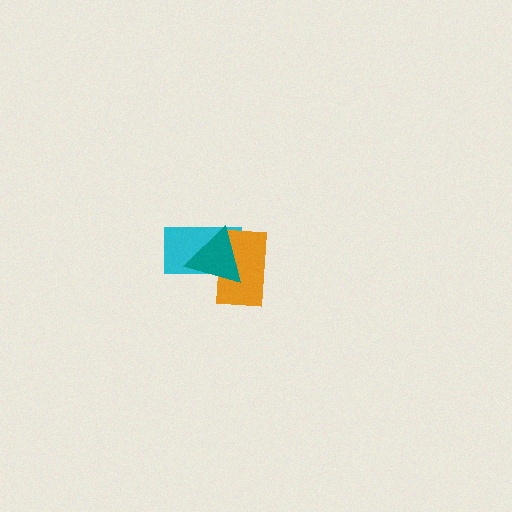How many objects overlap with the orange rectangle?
2 objects overlap with the orange rectangle.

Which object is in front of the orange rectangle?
The teal triangle is in front of the orange rectangle.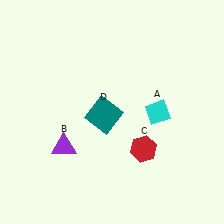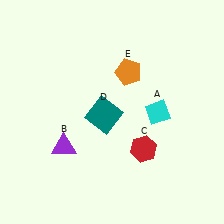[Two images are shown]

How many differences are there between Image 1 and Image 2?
There is 1 difference between the two images.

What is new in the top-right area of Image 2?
An orange pentagon (E) was added in the top-right area of Image 2.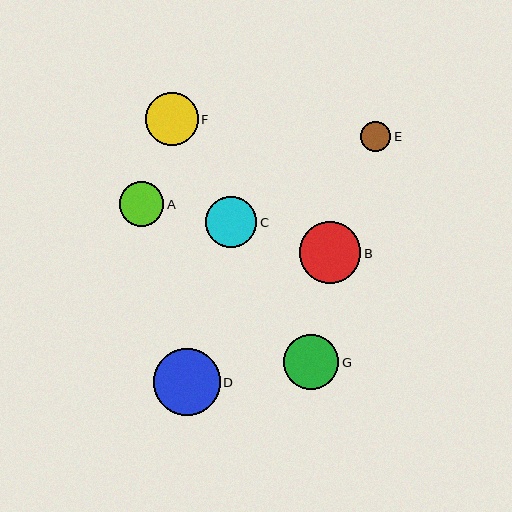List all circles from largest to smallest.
From largest to smallest: D, B, G, F, C, A, E.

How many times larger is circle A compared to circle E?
Circle A is approximately 1.5 times the size of circle E.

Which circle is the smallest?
Circle E is the smallest with a size of approximately 30 pixels.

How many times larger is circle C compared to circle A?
Circle C is approximately 1.2 times the size of circle A.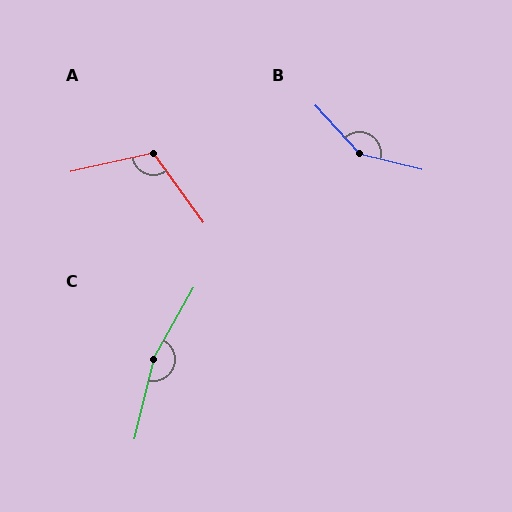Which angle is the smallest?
A, at approximately 113 degrees.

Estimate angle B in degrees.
Approximately 146 degrees.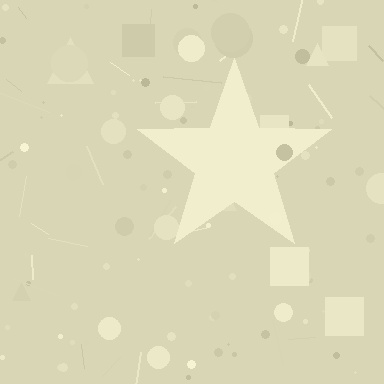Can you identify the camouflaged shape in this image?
The camouflaged shape is a star.